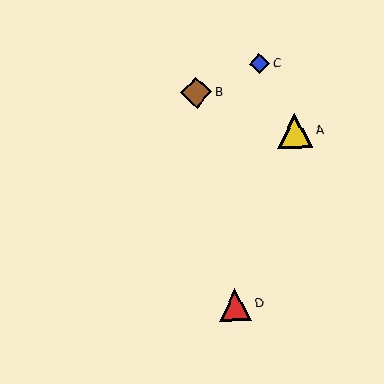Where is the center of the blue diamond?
The center of the blue diamond is at (260, 64).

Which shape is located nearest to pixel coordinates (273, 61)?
The blue diamond (labeled C) at (260, 64) is nearest to that location.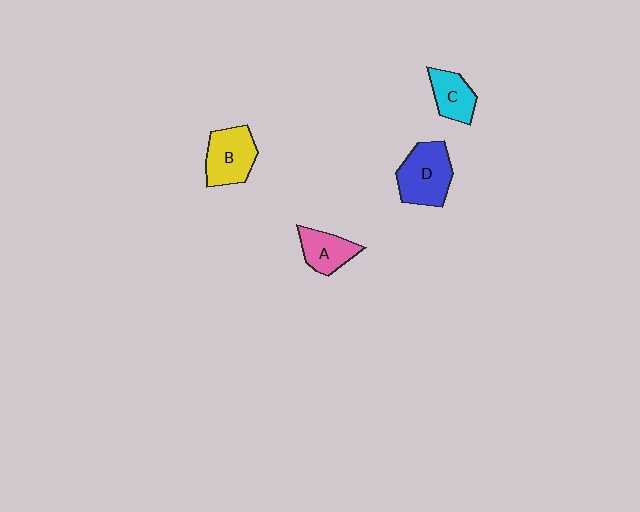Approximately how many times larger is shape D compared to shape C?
Approximately 1.6 times.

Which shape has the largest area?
Shape D (blue).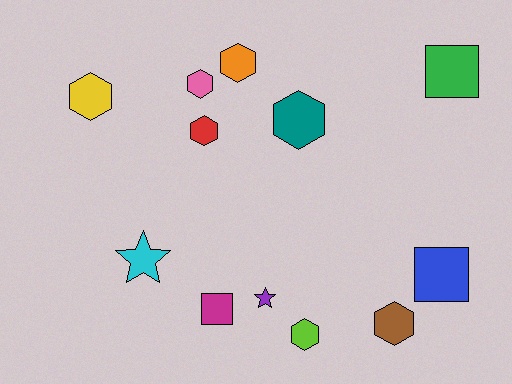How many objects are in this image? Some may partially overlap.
There are 12 objects.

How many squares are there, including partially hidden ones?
There are 3 squares.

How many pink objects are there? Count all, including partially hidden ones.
There is 1 pink object.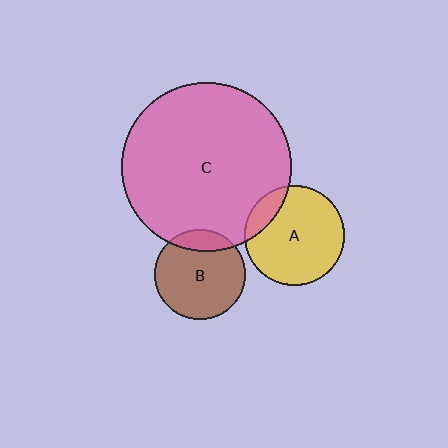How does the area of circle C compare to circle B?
Approximately 3.5 times.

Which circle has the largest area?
Circle C (pink).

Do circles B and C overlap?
Yes.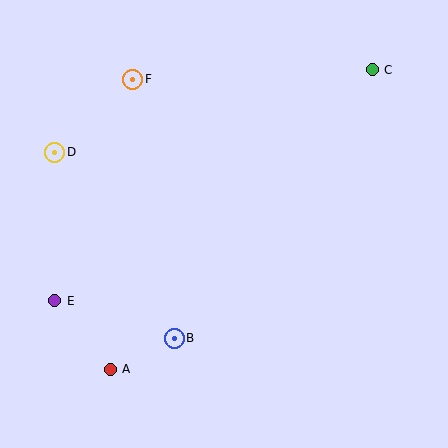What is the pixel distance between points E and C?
The distance between E and C is 393 pixels.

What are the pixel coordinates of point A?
Point A is at (110, 369).